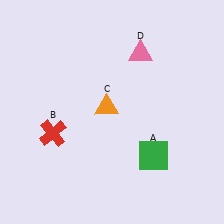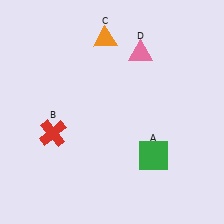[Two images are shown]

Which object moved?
The orange triangle (C) moved up.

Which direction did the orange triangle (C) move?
The orange triangle (C) moved up.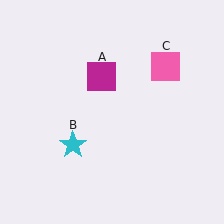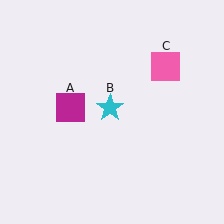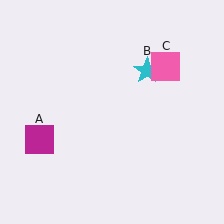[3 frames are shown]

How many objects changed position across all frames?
2 objects changed position: magenta square (object A), cyan star (object B).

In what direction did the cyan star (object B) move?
The cyan star (object B) moved up and to the right.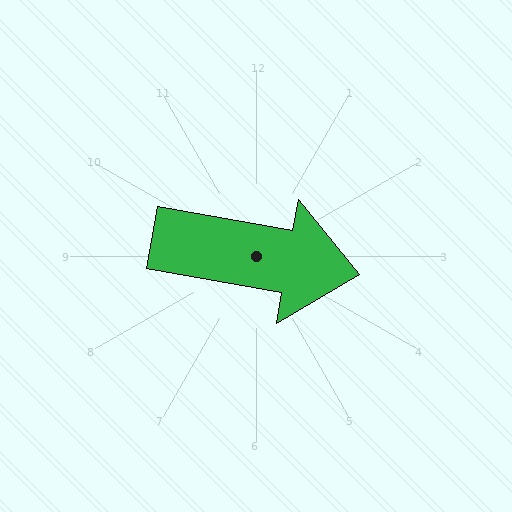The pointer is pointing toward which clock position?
Roughly 3 o'clock.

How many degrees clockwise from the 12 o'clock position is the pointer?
Approximately 100 degrees.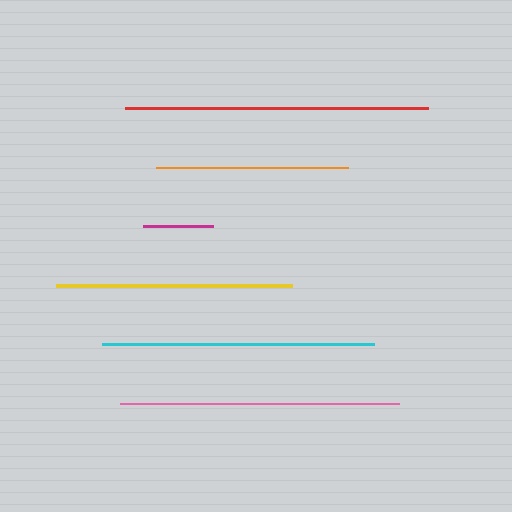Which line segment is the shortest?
The magenta line is the shortest at approximately 69 pixels.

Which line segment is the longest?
The red line is the longest at approximately 303 pixels.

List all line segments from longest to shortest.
From longest to shortest: red, pink, cyan, yellow, orange, magenta.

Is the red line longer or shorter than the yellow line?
The red line is longer than the yellow line.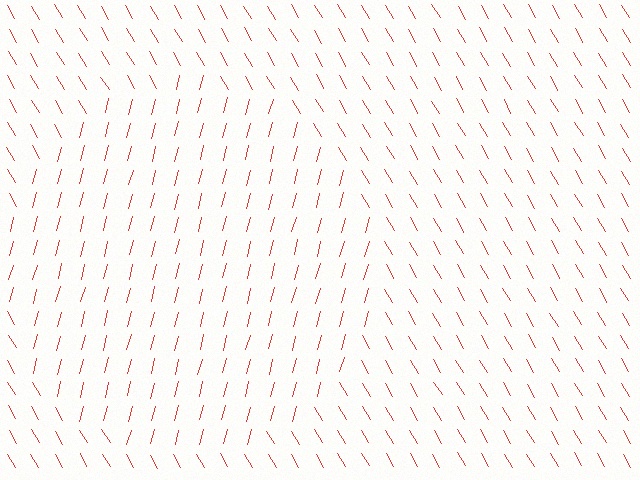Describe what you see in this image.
The image is filled with small red line segments. A circle region in the image has lines oriented differently from the surrounding lines, creating a visible texture boundary.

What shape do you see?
I see a circle.